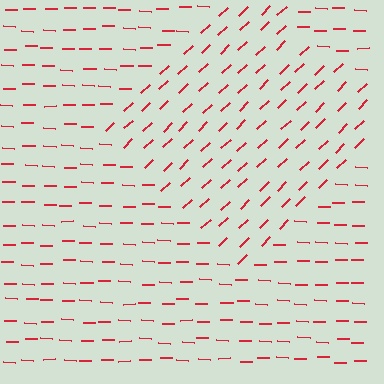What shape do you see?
I see a diamond.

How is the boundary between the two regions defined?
The boundary is defined purely by a change in line orientation (approximately 45 degrees difference). All lines are the same color and thickness.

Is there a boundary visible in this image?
Yes, there is a texture boundary formed by a change in line orientation.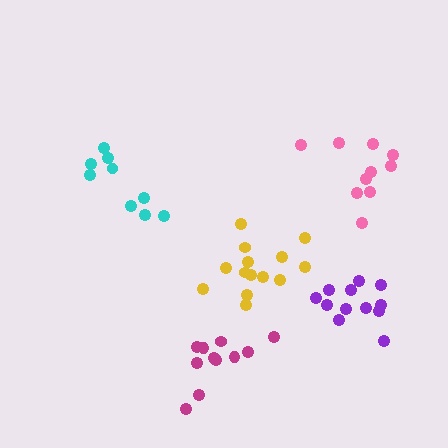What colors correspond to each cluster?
The clusters are colored: cyan, pink, purple, yellow, magenta.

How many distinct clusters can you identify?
There are 5 distinct clusters.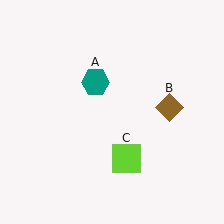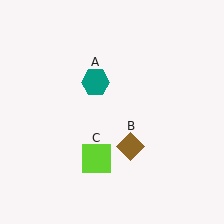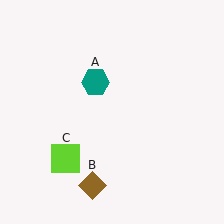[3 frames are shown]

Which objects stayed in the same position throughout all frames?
Teal hexagon (object A) remained stationary.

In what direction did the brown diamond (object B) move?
The brown diamond (object B) moved down and to the left.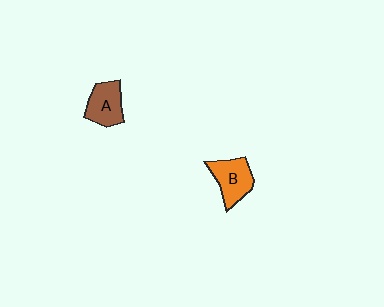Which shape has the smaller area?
Shape A (brown).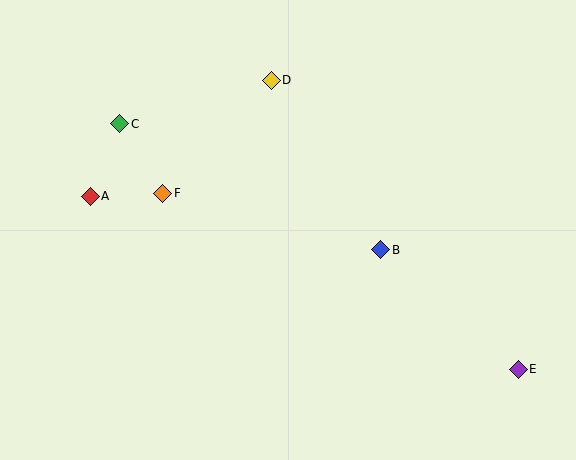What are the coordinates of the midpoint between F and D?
The midpoint between F and D is at (217, 137).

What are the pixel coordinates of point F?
Point F is at (163, 193).